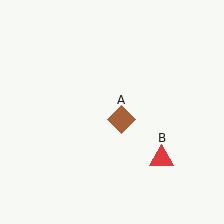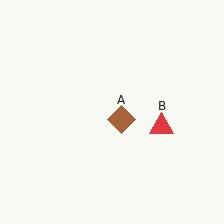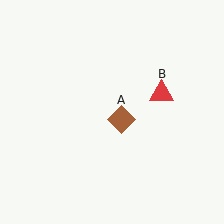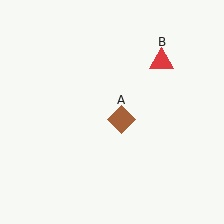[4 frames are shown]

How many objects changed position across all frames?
1 object changed position: red triangle (object B).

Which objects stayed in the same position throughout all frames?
Brown diamond (object A) remained stationary.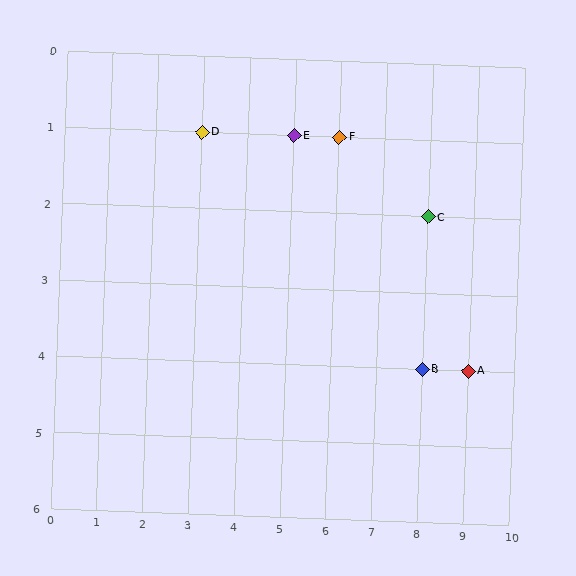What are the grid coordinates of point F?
Point F is at grid coordinates (6, 1).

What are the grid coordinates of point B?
Point B is at grid coordinates (8, 4).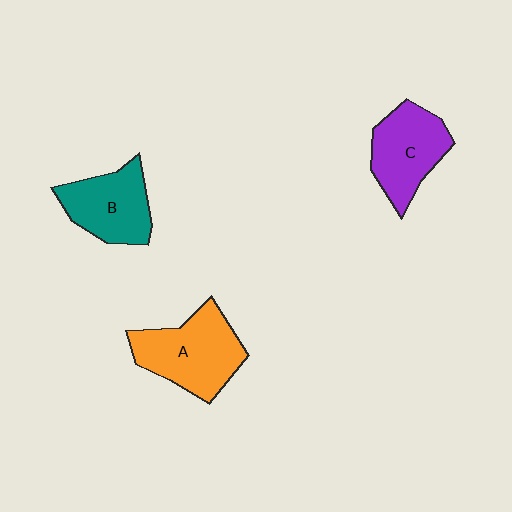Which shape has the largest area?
Shape A (orange).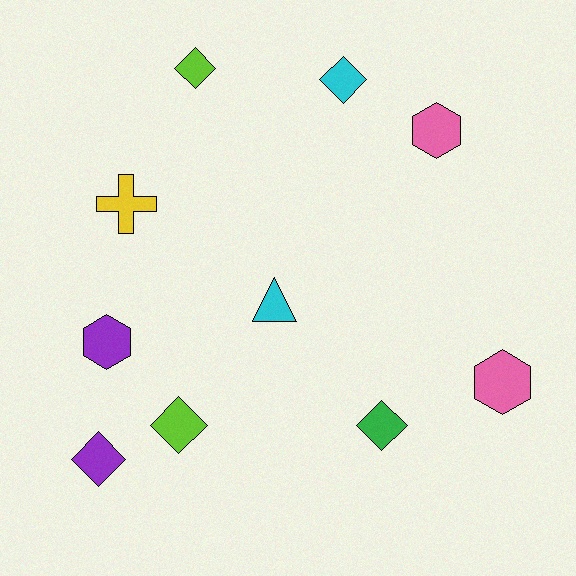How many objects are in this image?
There are 10 objects.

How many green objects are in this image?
There is 1 green object.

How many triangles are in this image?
There is 1 triangle.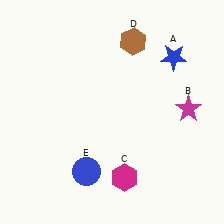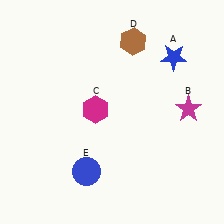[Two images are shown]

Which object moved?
The magenta hexagon (C) moved up.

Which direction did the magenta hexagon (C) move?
The magenta hexagon (C) moved up.